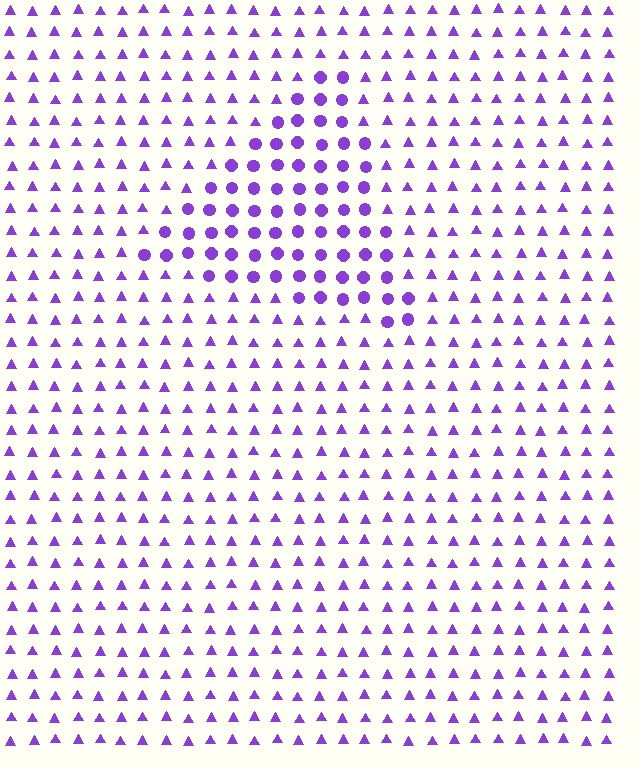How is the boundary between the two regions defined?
The boundary is defined by a change in element shape: circles inside vs. triangles outside. All elements share the same color and spacing.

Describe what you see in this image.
The image is filled with small purple elements arranged in a uniform grid. A triangle-shaped region contains circles, while the surrounding area contains triangles. The boundary is defined purely by the change in element shape.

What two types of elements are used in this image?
The image uses circles inside the triangle region and triangles outside it.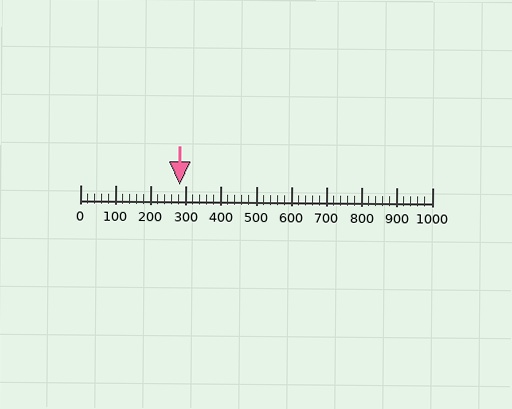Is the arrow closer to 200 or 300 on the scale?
The arrow is closer to 300.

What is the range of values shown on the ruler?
The ruler shows values from 0 to 1000.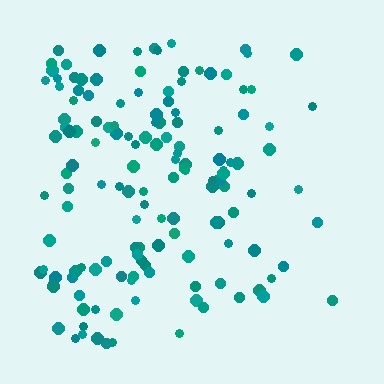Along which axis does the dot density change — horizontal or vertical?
Horizontal.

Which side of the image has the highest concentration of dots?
The left.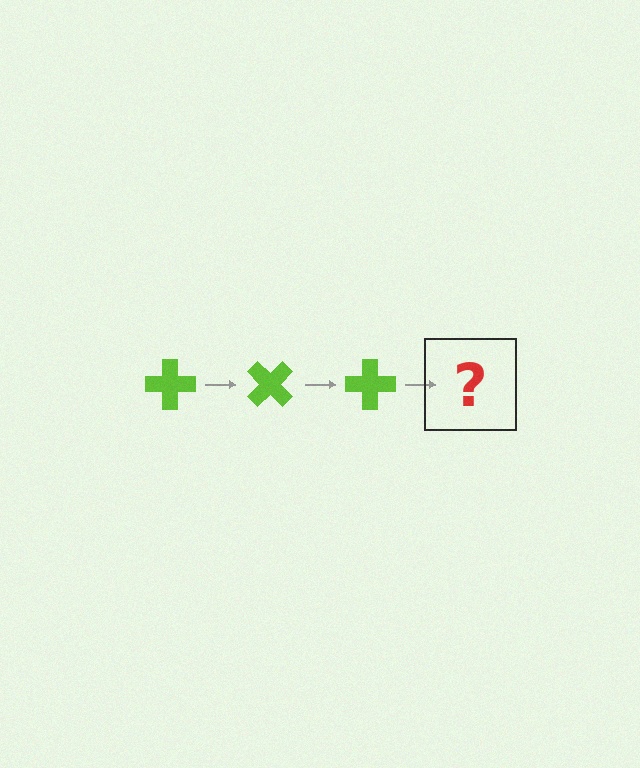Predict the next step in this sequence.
The next step is a lime cross rotated 135 degrees.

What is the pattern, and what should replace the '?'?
The pattern is that the cross rotates 45 degrees each step. The '?' should be a lime cross rotated 135 degrees.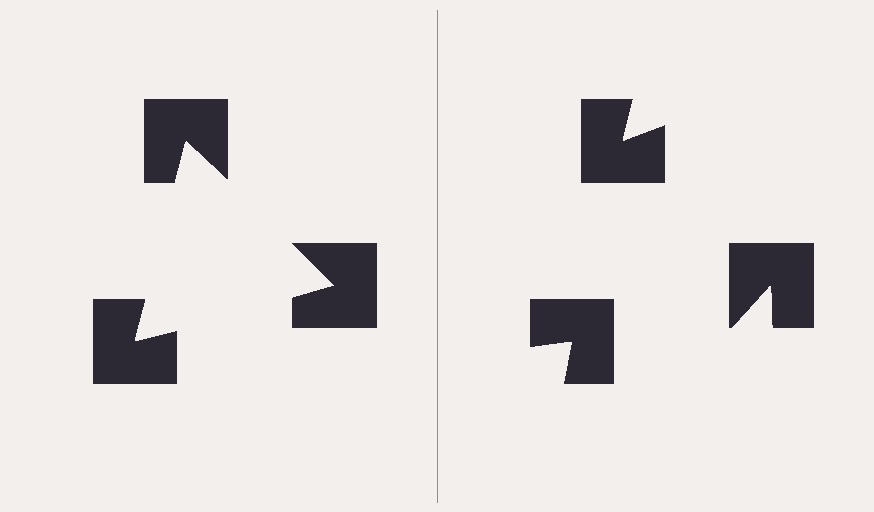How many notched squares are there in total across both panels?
6 — 3 on each side.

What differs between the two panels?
The notched squares are positioned identically on both sides; only the wedge orientations differ. On the left they align to a triangle; on the right they are misaligned.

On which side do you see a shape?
An illusory triangle appears on the left side. On the right side the wedge cuts are rotated, so no coherent shape forms.